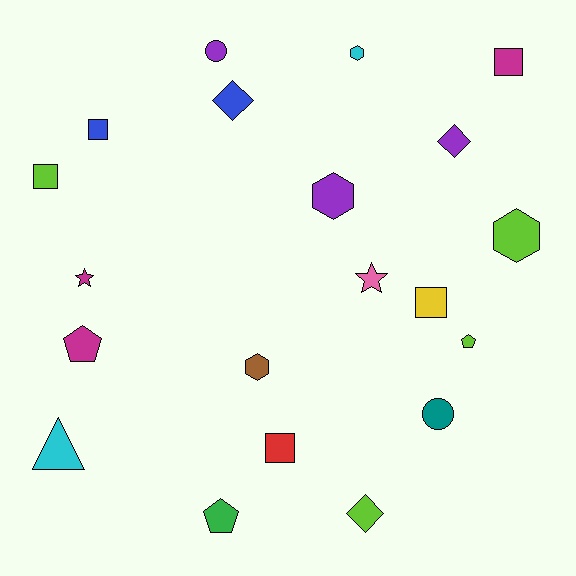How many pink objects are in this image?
There is 1 pink object.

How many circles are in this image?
There are 2 circles.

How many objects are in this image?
There are 20 objects.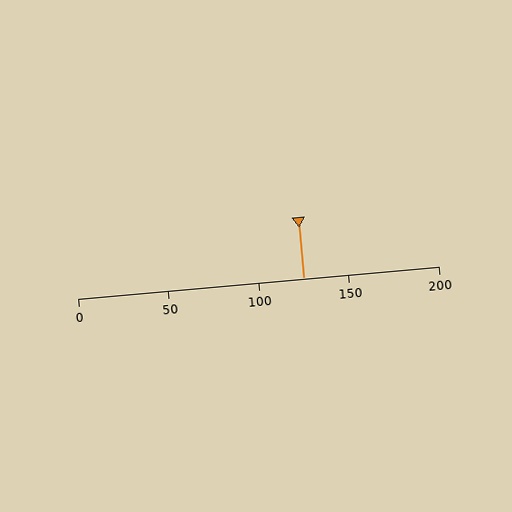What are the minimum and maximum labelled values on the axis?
The axis runs from 0 to 200.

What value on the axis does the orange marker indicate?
The marker indicates approximately 125.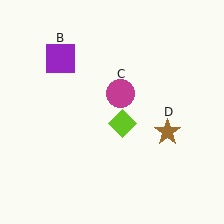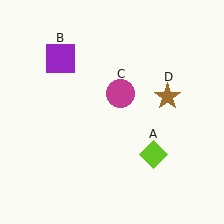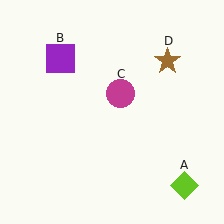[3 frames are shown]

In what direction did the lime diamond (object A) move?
The lime diamond (object A) moved down and to the right.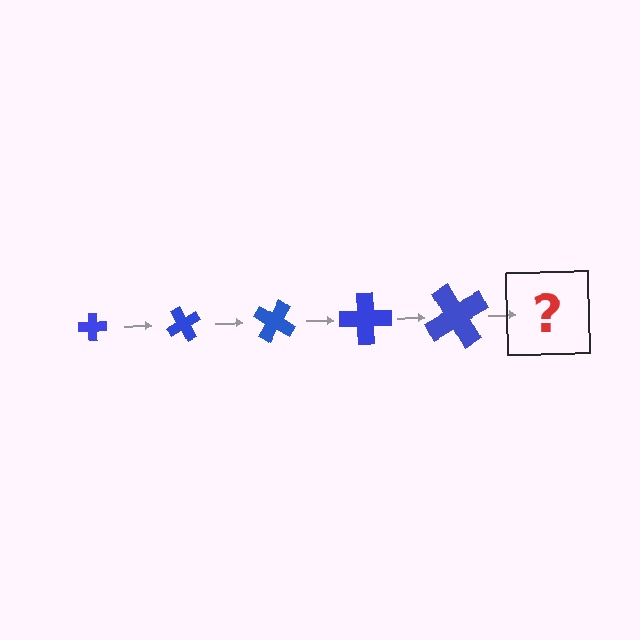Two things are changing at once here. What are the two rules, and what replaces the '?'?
The two rules are that the cross grows larger each step and it rotates 60 degrees each step. The '?' should be a cross, larger than the previous one and rotated 300 degrees from the start.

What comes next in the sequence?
The next element should be a cross, larger than the previous one and rotated 300 degrees from the start.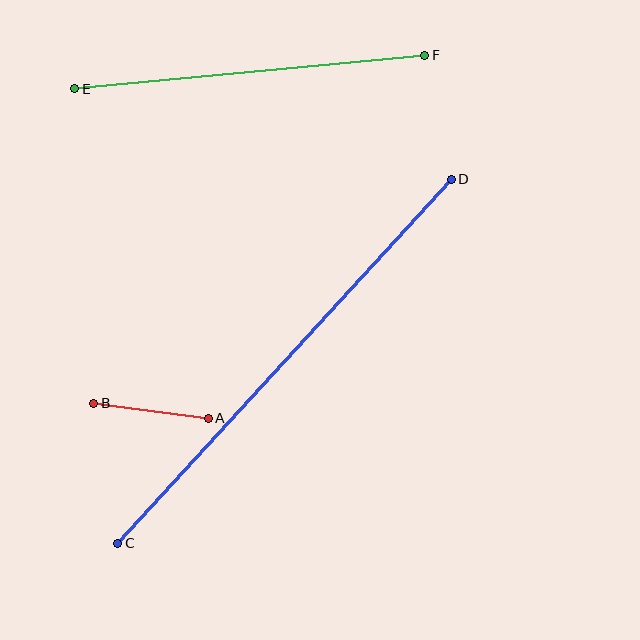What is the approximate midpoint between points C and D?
The midpoint is at approximately (285, 361) pixels.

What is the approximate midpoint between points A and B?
The midpoint is at approximately (151, 411) pixels.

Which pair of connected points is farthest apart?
Points C and D are farthest apart.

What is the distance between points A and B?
The distance is approximately 116 pixels.